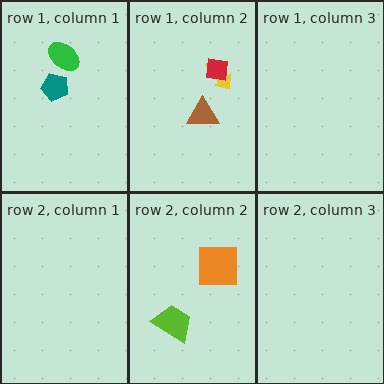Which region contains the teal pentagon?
The row 1, column 1 region.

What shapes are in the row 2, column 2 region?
The lime trapezoid, the orange square.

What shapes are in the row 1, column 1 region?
The teal pentagon, the green ellipse.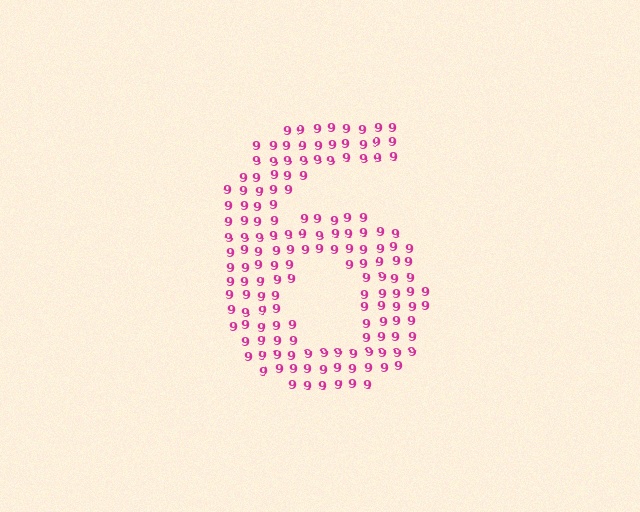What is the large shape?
The large shape is the digit 6.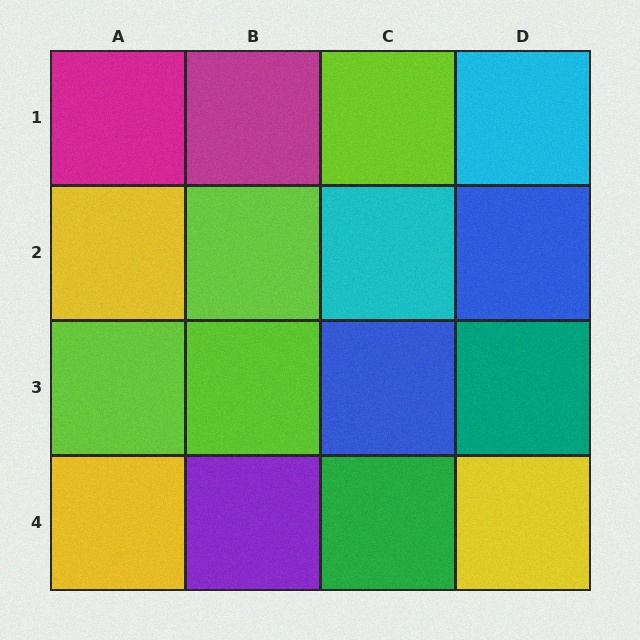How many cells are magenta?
2 cells are magenta.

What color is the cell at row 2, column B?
Lime.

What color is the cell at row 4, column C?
Green.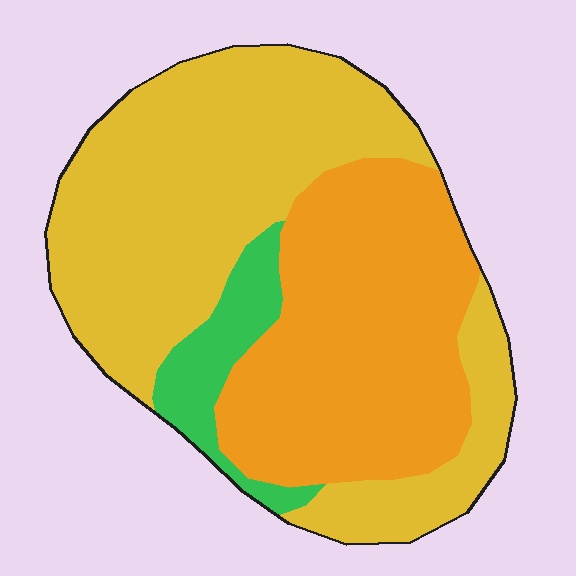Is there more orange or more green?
Orange.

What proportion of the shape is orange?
Orange covers 38% of the shape.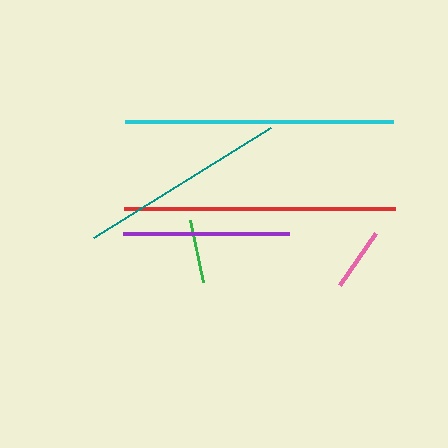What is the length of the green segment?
The green segment is approximately 63 pixels long.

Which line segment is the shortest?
The pink line is the shortest at approximately 63 pixels.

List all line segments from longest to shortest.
From longest to shortest: red, cyan, teal, purple, green, pink.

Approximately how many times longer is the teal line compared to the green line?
The teal line is approximately 3.3 times the length of the green line.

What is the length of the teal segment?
The teal segment is approximately 209 pixels long.